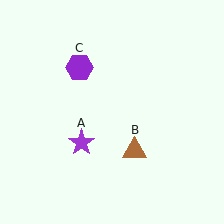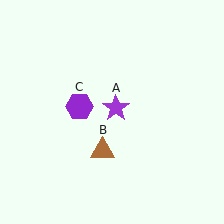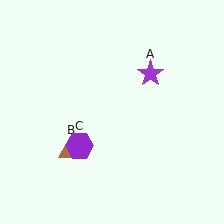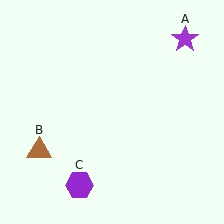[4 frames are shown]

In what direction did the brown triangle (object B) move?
The brown triangle (object B) moved left.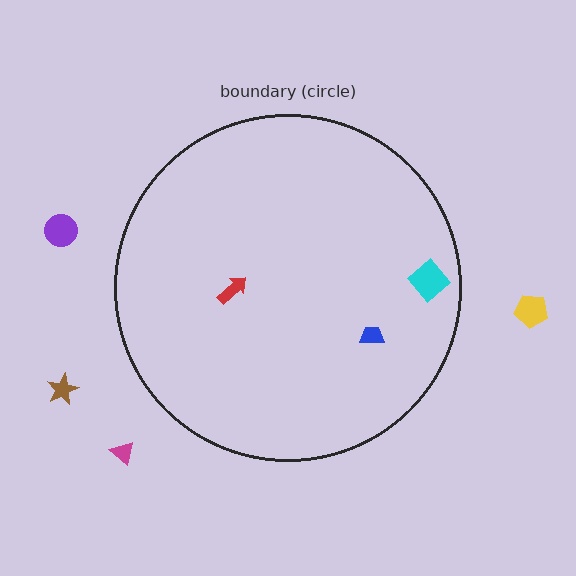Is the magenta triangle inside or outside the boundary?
Outside.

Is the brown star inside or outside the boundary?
Outside.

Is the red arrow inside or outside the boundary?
Inside.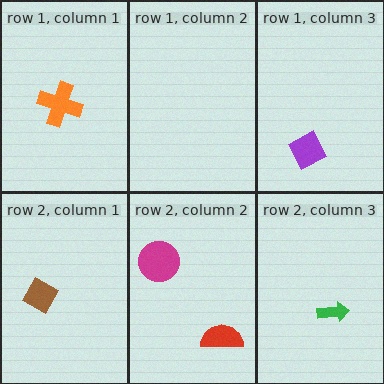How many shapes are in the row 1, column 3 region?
1.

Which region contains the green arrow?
The row 2, column 3 region.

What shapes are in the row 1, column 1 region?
The orange cross.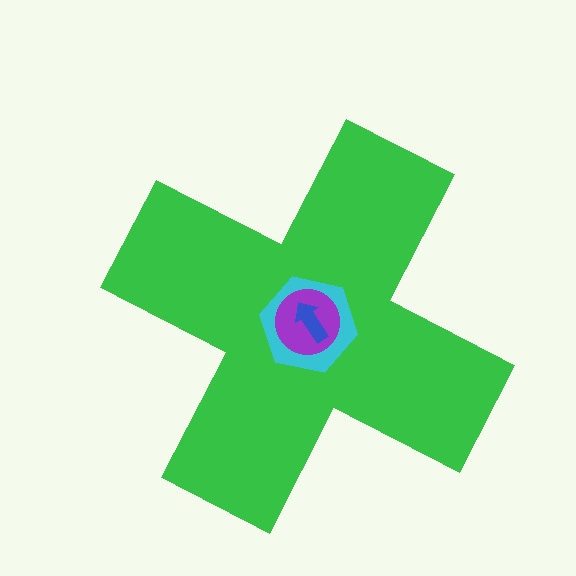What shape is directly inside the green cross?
The cyan hexagon.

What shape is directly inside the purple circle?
The blue arrow.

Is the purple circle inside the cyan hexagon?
Yes.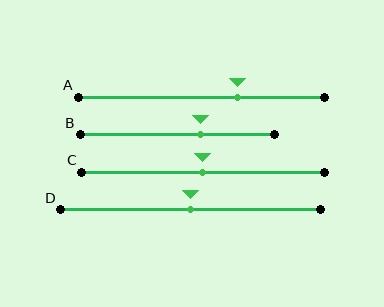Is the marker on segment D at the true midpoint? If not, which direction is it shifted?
Yes, the marker on segment D is at the true midpoint.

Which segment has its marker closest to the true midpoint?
Segment C has its marker closest to the true midpoint.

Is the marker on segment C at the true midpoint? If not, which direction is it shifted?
Yes, the marker on segment C is at the true midpoint.